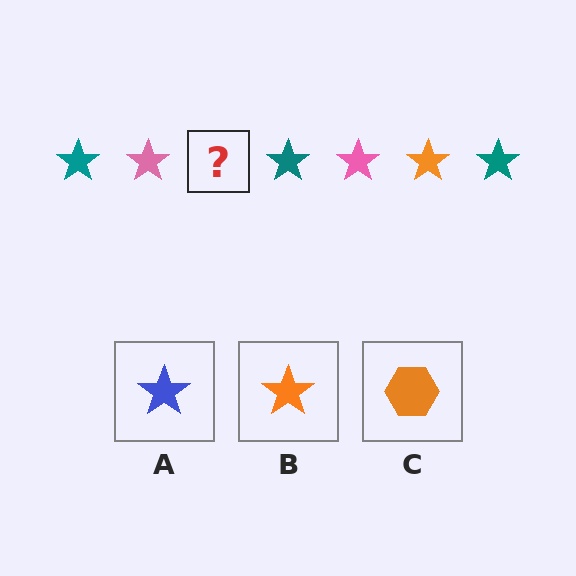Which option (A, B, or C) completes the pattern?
B.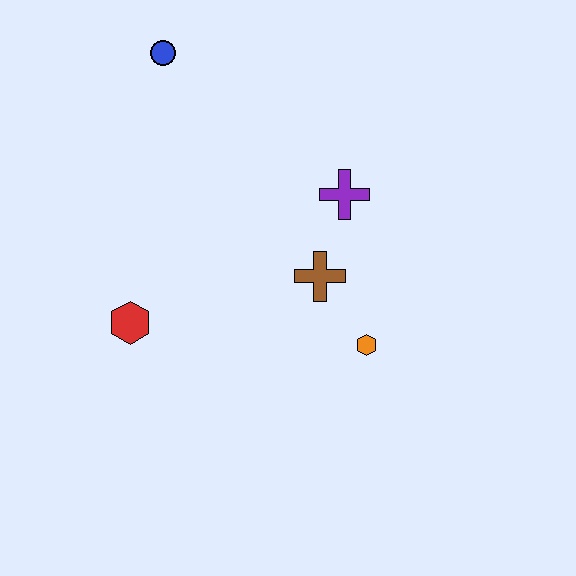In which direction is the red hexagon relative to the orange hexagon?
The red hexagon is to the left of the orange hexagon.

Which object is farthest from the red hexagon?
The blue circle is farthest from the red hexagon.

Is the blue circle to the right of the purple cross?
No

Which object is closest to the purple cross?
The brown cross is closest to the purple cross.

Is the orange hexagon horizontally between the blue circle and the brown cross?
No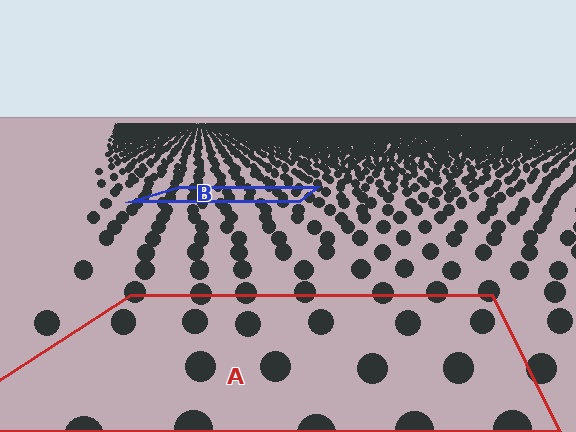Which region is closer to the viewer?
Region A is closer. The texture elements there are larger and more spread out.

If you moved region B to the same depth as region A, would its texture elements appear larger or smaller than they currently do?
They would appear larger. At a closer depth, the same texture elements are projected at a bigger on-screen size.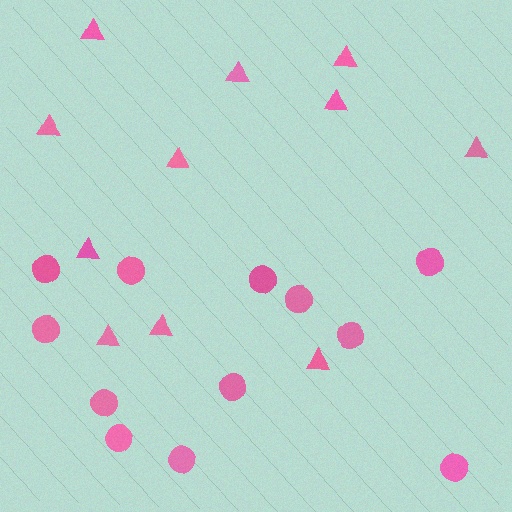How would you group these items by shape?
There are 2 groups: one group of triangles (11) and one group of circles (12).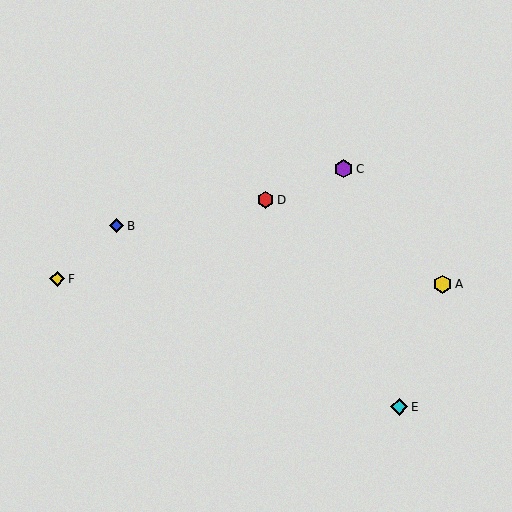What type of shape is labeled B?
Shape B is a blue diamond.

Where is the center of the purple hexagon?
The center of the purple hexagon is at (343, 169).